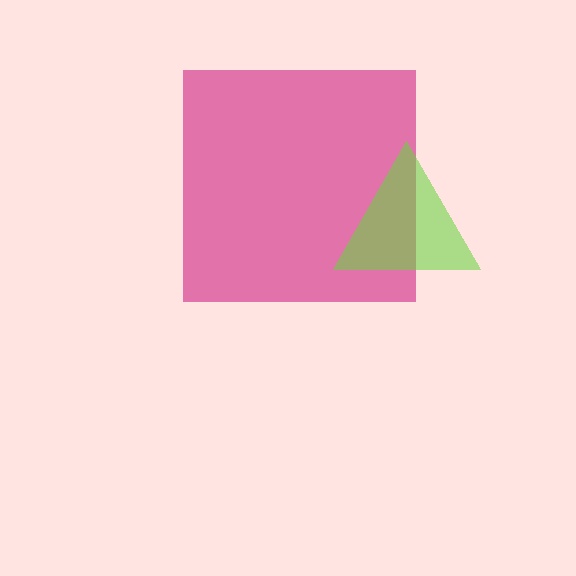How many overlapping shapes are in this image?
There are 2 overlapping shapes in the image.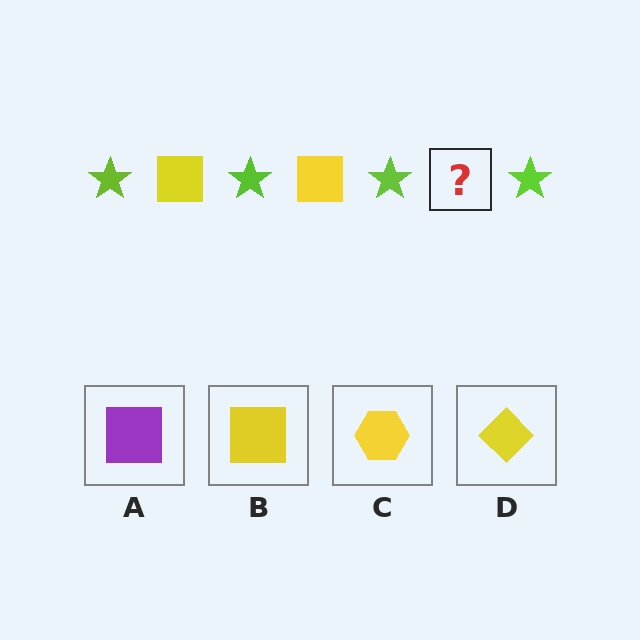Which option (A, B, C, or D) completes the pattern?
B.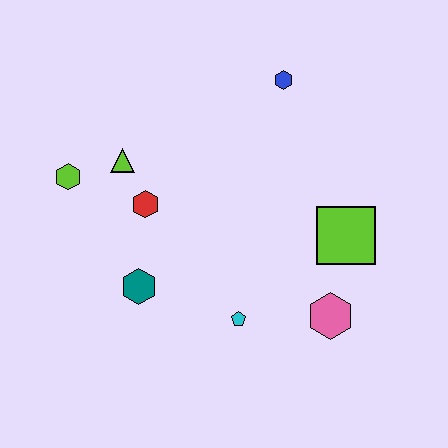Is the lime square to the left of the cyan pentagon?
No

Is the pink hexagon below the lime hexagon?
Yes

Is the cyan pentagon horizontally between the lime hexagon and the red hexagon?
No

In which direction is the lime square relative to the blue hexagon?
The lime square is below the blue hexagon.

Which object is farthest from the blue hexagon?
The teal hexagon is farthest from the blue hexagon.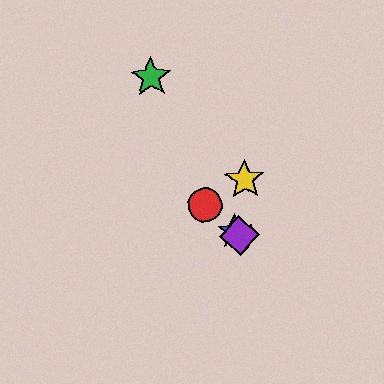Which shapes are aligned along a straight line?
The red circle, the blue star, the purple diamond are aligned along a straight line.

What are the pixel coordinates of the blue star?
The blue star is at (235, 231).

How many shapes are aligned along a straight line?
3 shapes (the red circle, the blue star, the purple diamond) are aligned along a straight line.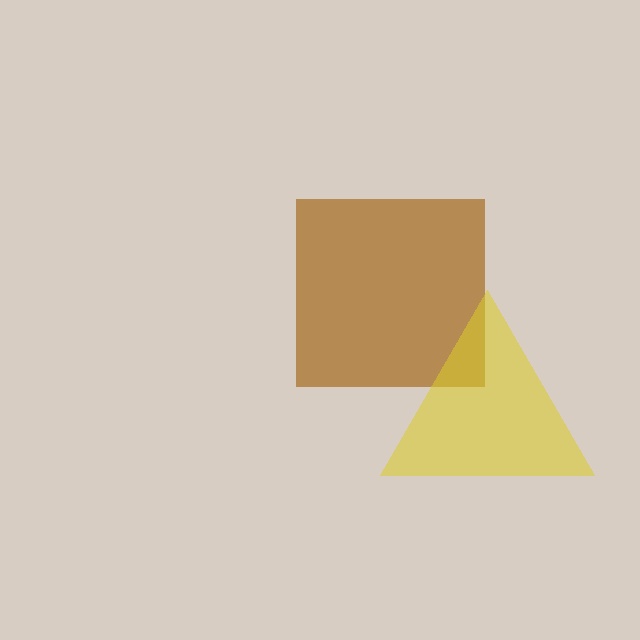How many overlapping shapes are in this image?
There are 2 overlapping shapes in the image.